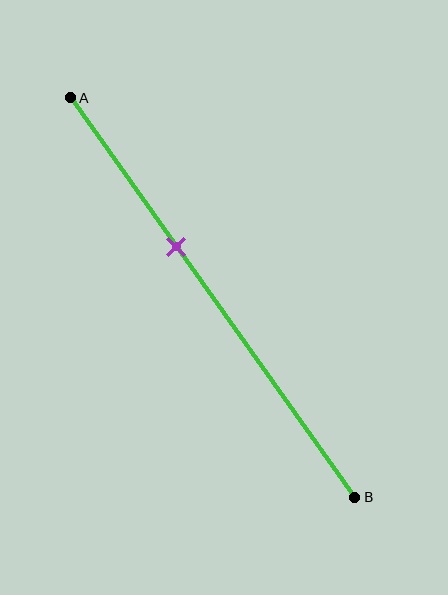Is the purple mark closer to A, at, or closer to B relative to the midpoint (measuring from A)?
The purple mark is closer to point A than the midpoint of segment AB.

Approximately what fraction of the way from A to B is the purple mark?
The purple mark is approximately 35% of the way from A to B.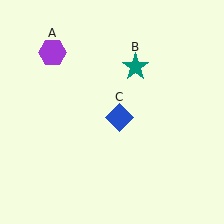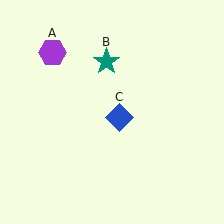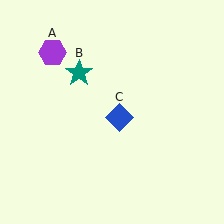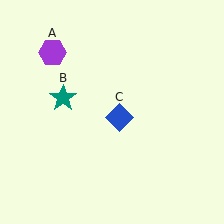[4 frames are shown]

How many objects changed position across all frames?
1 object changed position: teal star (object B).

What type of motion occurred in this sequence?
The teal star (object B) rotated counterclockwise around the center of the scene.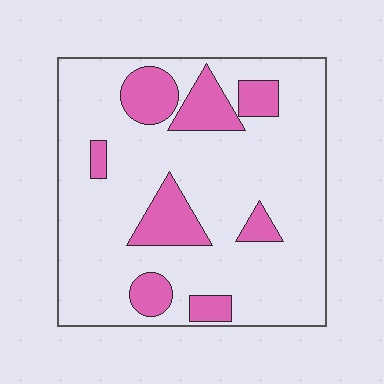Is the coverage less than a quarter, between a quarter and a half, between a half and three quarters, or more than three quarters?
Less than a quarter.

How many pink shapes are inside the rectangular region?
8.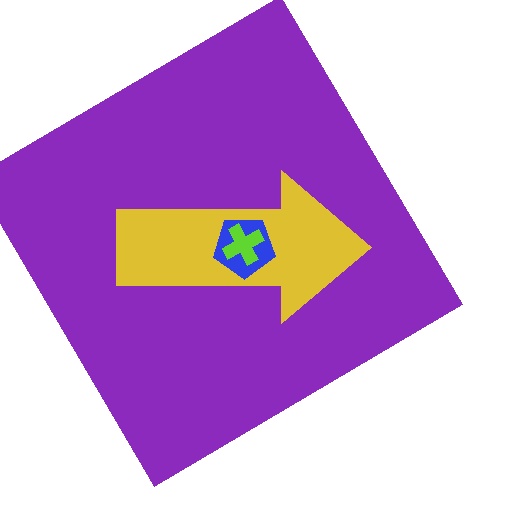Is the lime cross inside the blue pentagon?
Yes.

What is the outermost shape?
The purple diamond.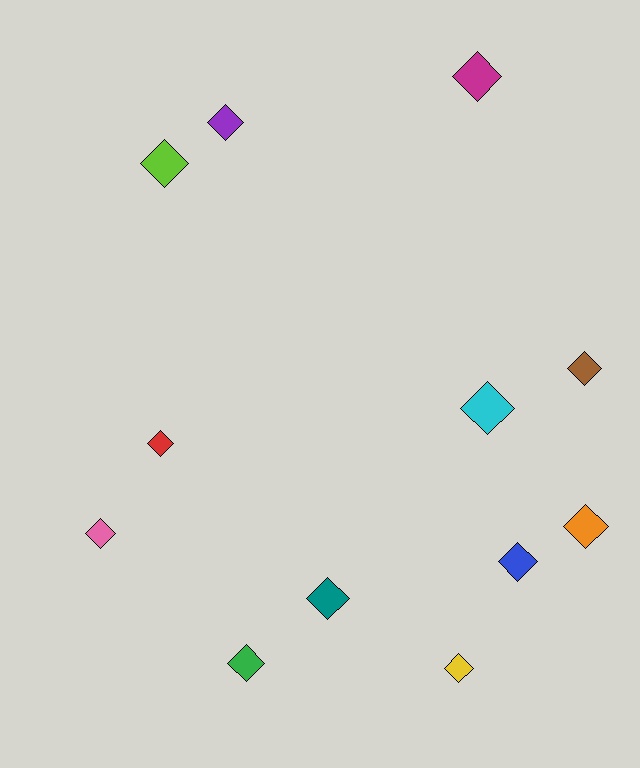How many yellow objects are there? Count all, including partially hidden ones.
There is 1 yellow object.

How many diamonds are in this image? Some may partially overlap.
There are 12 diamonds.